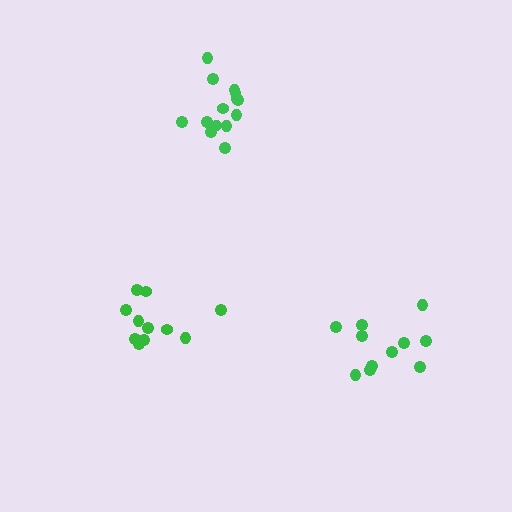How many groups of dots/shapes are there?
There are 3 groups.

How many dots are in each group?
Group 1: 11 dots, Group 2: 11 dots, Group 3: 14 dots (36 total).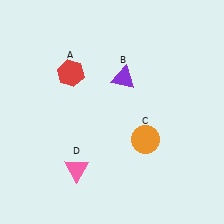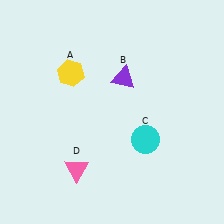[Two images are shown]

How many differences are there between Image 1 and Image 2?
There are 2 differences between the two images.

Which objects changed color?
A changed from red to yellow. C changed from orange to cyan.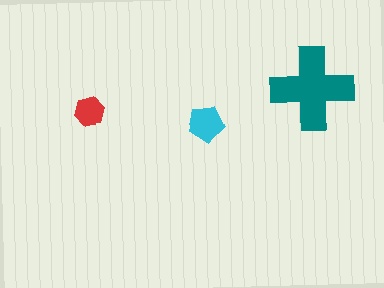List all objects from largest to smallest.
The teal cross, the cyan pentagon, the red hexagon.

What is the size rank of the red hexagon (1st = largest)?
3rd.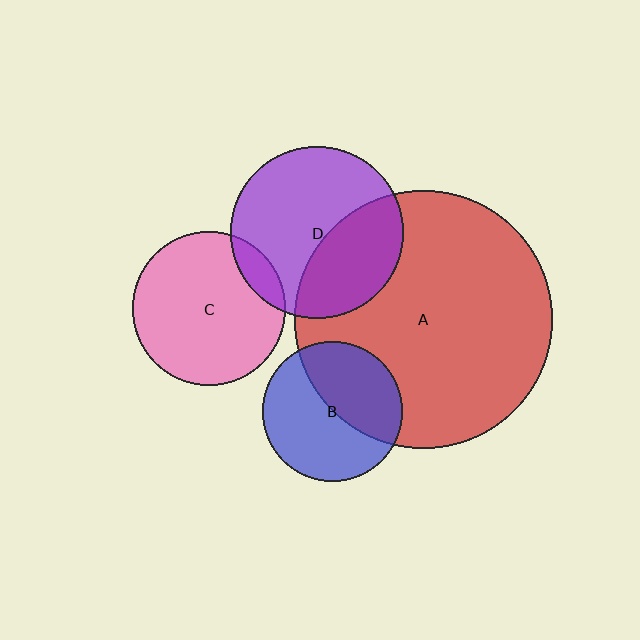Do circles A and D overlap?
Yes.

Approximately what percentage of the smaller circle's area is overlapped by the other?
Approximately 35%.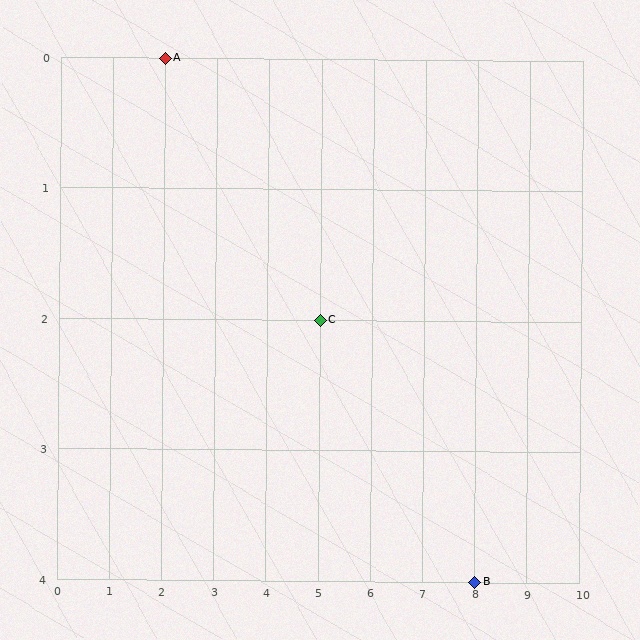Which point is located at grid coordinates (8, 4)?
Point B is at (8, 4).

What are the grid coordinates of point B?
Point B is at grid coordinates (8, 4).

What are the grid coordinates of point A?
Point A is at grid coordinates (2, 0).